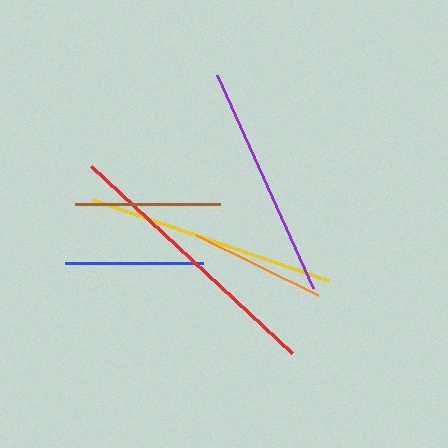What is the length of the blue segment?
The blue segment is approximately 138 pixels long.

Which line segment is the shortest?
The orange line is the shortest at approximately 136 pixels.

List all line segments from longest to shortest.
From longest to shortest: red, yellow, purple, brown, blue, orange.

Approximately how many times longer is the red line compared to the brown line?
The red line is approximately 1.9 times the length of the brown line.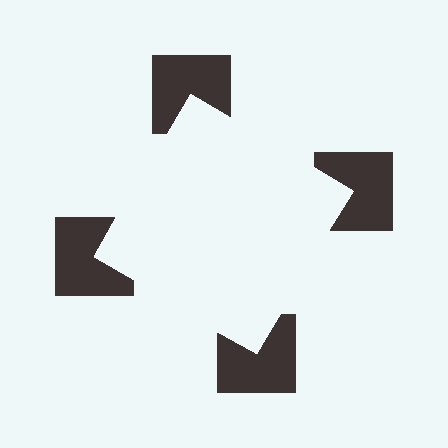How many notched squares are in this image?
There are 4 — one at each vertex of the illusory square.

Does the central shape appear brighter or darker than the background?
It typically appears slightly brighter than the background, even though no actual brightness change is drawn.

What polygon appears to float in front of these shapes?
An illusory square — its edges are inferred from the aligned wedge cuts in the notched squares, not physically drawn.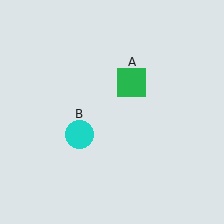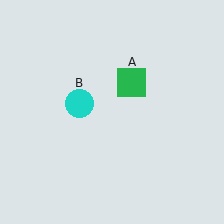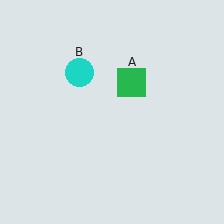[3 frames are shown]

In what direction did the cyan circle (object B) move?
The cyan circle (object B) moved up.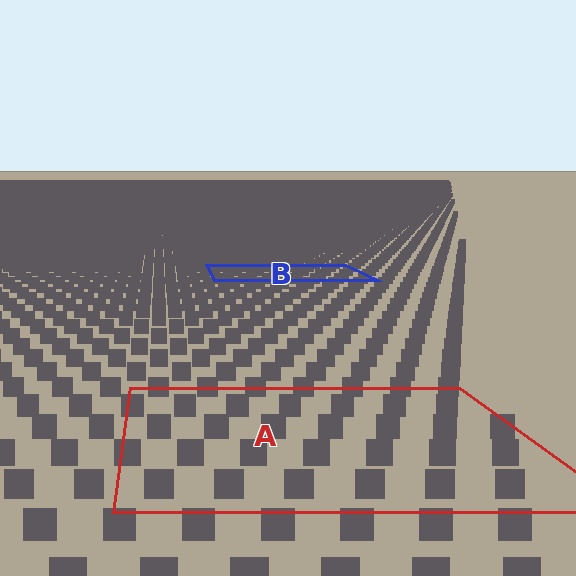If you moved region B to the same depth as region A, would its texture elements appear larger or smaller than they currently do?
They would appear larger. At a closer depth, the same texture elements are projected at a bigger on-screen size.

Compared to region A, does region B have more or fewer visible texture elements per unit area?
Region B has more texture elements per unit area — they are packed more densely because it is farther away.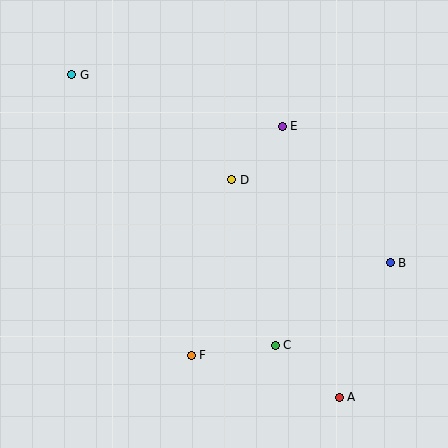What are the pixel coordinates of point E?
Point E is at (282, 126).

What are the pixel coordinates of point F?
Point F is at (191, 355).